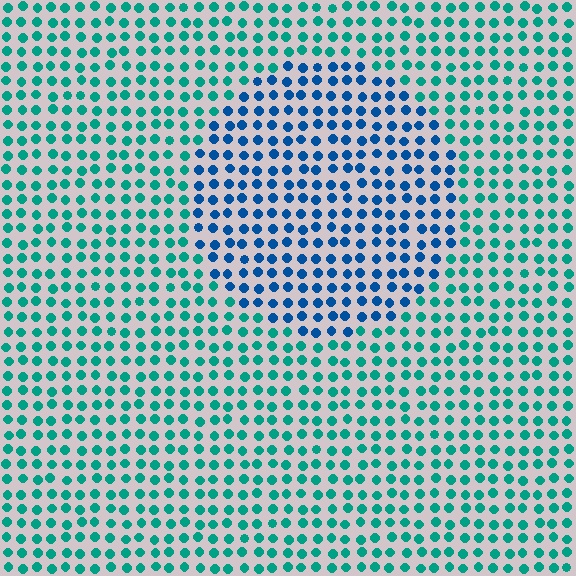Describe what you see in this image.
The image is filled with small teal elements in a uniform arrangement. A circle-shaped region is visible where the elements are tinted to a slightly different hue, forming a subtle color boundary.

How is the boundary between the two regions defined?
The boundary is defined purely by a slight shift in hue (about 41 degrees). Spacing, size, and orientation are identical on both sides.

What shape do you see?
I see a circle.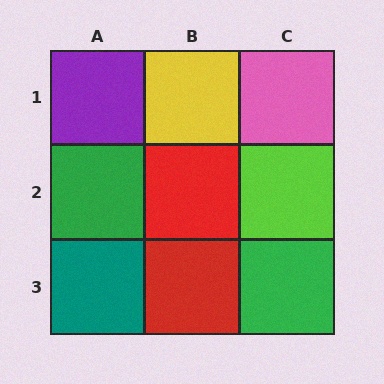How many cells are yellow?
1 cell is yellow.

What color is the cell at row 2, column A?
Green.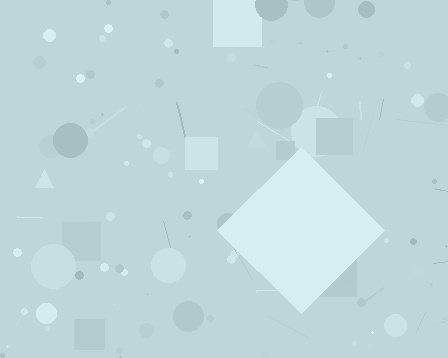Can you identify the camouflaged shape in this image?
The camouflaged shape is a diamond.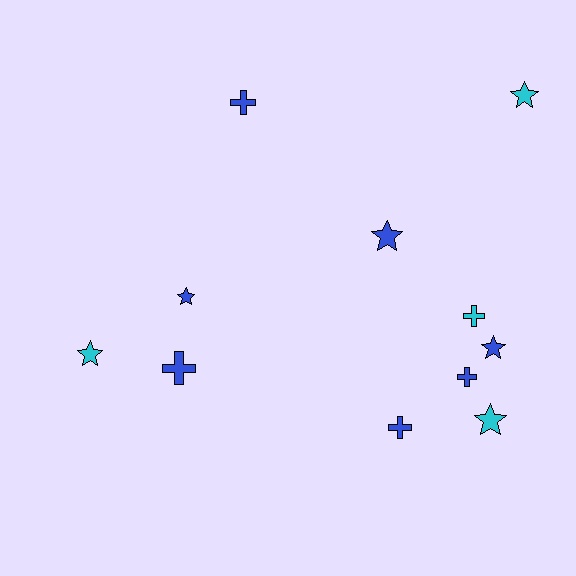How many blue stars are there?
There are 3 blue stars.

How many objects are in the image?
There are 11 objects.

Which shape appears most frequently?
Star, with 6 objects.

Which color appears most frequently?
Blue, with 7 objects.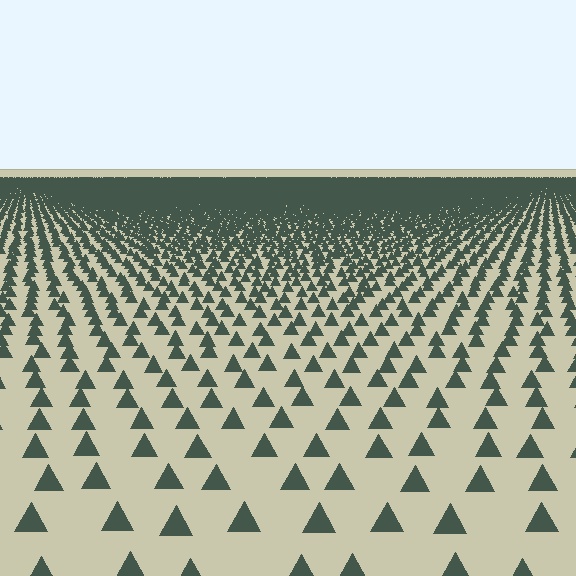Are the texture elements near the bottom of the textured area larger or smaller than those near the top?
Larger. Near the bottom, elements are closer to the viewer and appear at a bigger on-screen size.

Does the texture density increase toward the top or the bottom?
Density increases toward the top.